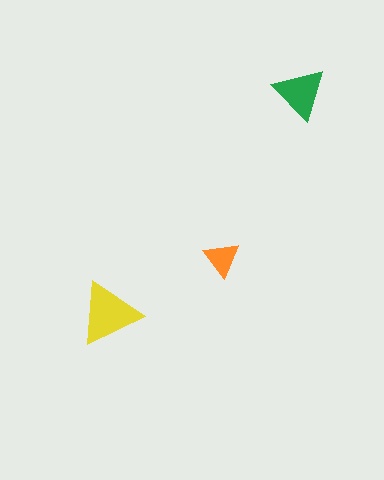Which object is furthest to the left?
The yellow triangle is leftmost.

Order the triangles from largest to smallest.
the yellow one, the green one, the orange one.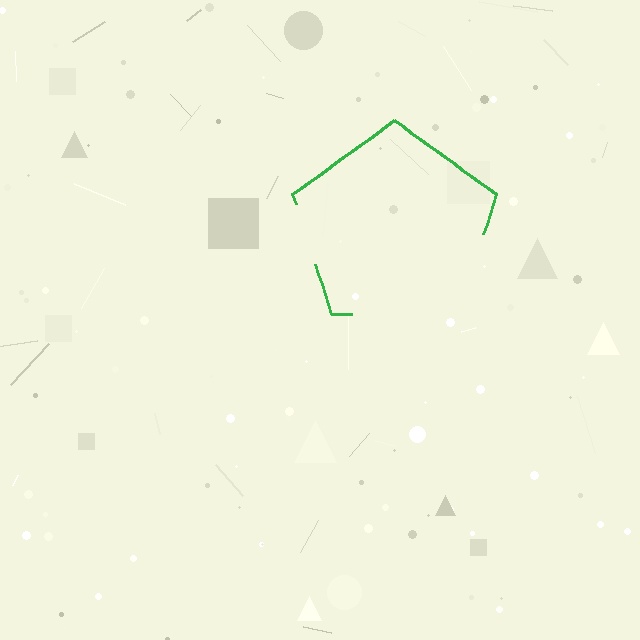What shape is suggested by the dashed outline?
The dashed outline suggests a pentagon.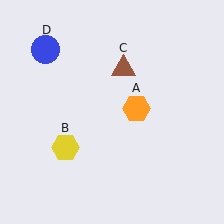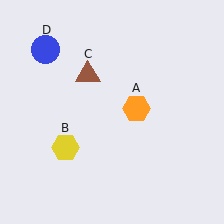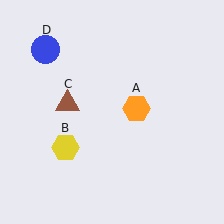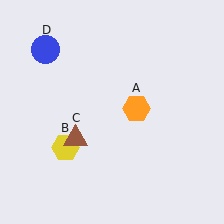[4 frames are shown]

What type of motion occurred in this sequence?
The brown triangle (object C) rotated counterclockwise around the center of the scene.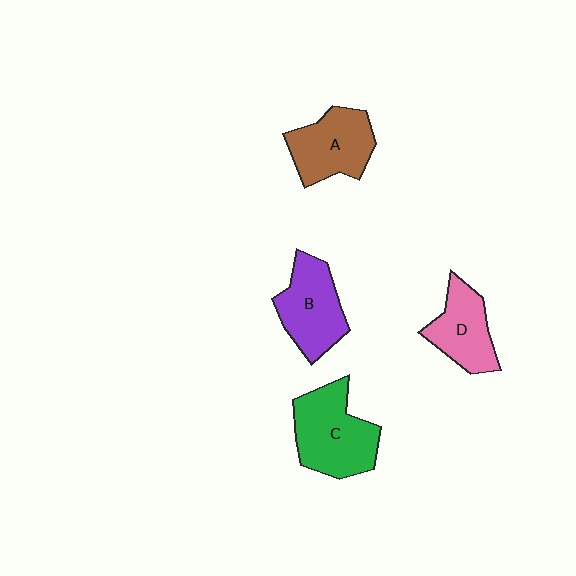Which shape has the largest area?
Shape C (green).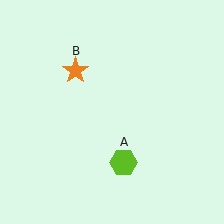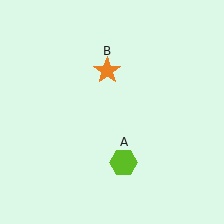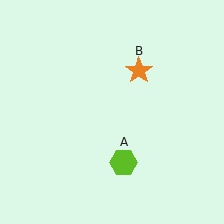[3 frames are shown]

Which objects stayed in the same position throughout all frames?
Lime hexagon (object A) remained stationary.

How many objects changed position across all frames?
1 object changed position: orange star (object B).